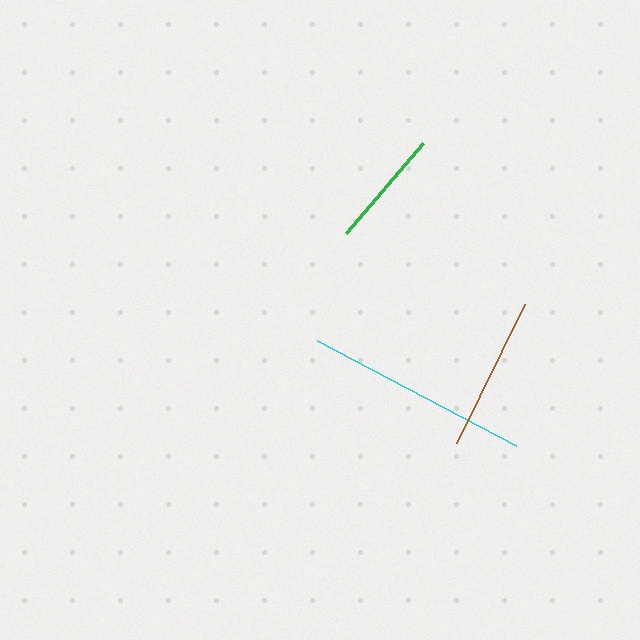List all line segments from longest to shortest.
From longest to shortest: cyan, brown, green.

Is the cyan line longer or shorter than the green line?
The cyan line is longer than the green line.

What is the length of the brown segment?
The brown segment is approximately 155 pixels long.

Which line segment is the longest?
The cyan line is the longest at approximately 224 pixels.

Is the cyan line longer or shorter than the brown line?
The cyan line is longer than the brown line.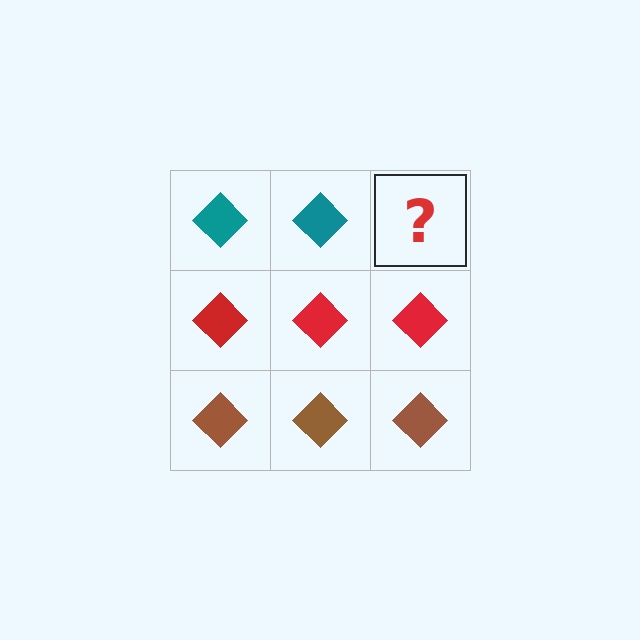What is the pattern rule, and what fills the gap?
The rule is that each row has a consistent color. The gap should be filled with a teal diamond.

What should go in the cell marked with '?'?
The missing cell should contain a teal diamond.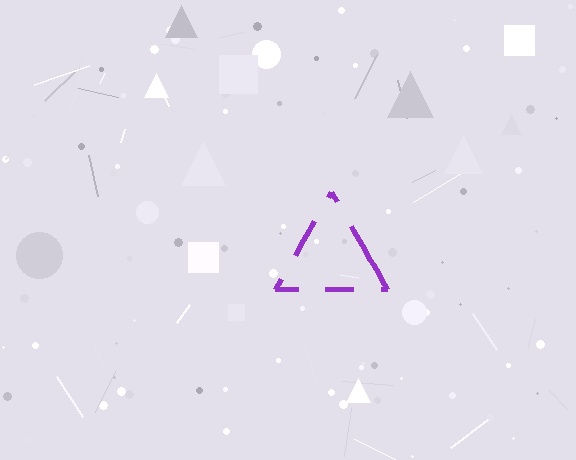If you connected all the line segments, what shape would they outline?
They would outline a triangle.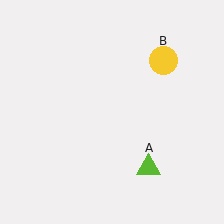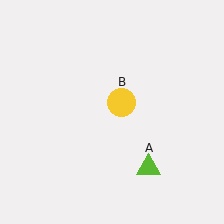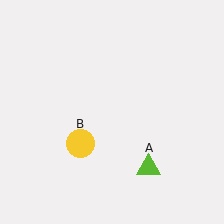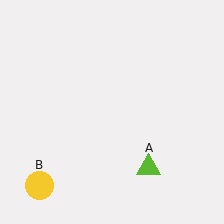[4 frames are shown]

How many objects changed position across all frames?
1 object changed position: yellow circle (object B).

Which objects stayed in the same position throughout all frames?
Lime triangle (object A) remained stationary.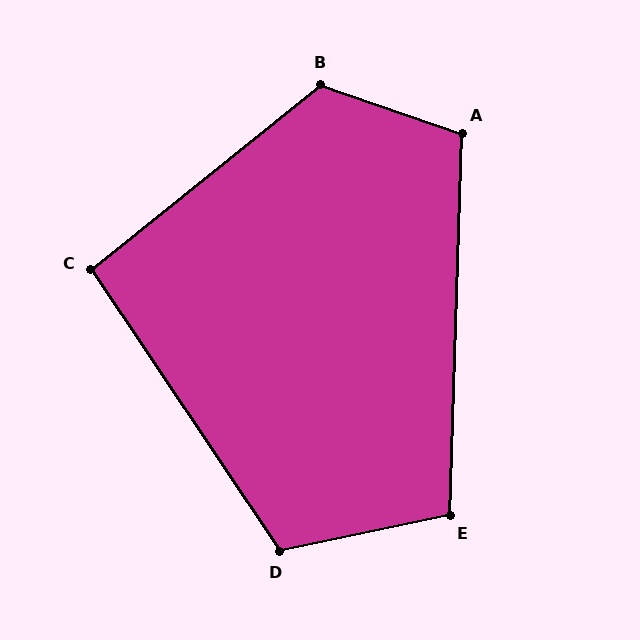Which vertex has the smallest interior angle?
C, at approximately 95 degrees.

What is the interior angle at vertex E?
Approximately 104 degrees (obtuse).